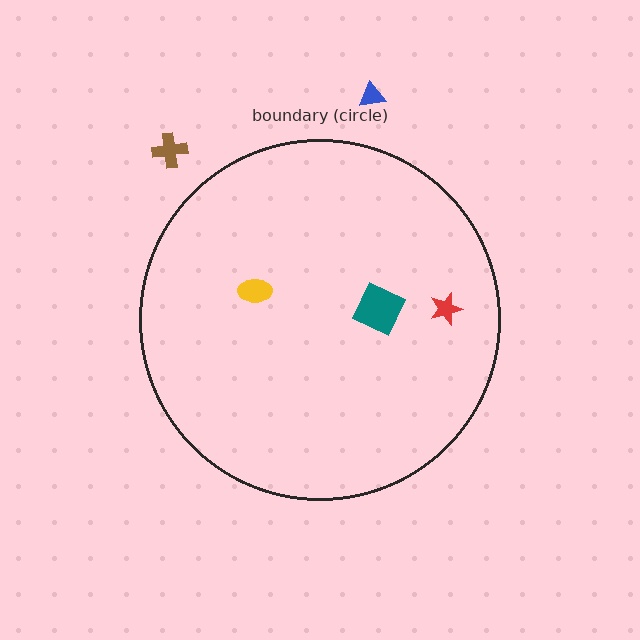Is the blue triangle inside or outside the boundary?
Outside.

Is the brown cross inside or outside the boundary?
Outside.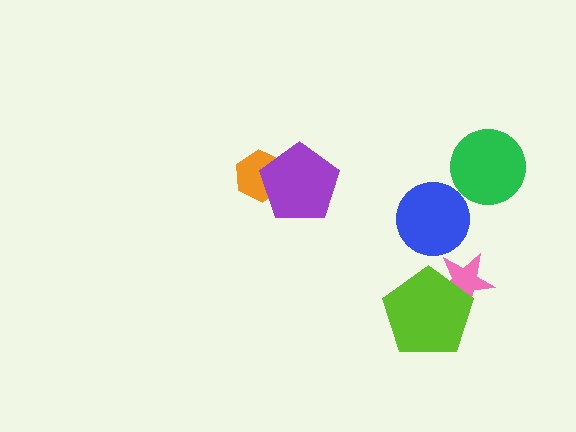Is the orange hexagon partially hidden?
Yes, it is partially covered by another shape.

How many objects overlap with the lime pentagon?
1 object overlaps with the lime pentagon.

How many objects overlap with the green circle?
0 objects overlap with the green circle.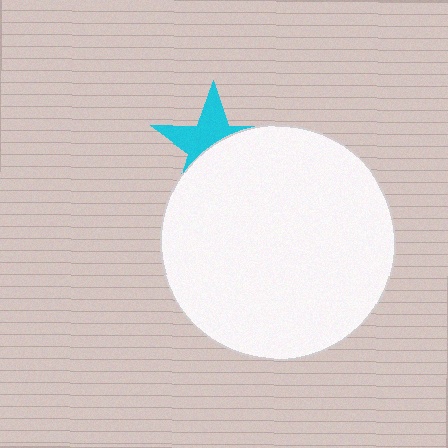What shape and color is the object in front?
The object in front is a white circle.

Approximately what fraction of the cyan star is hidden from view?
Roughly 54% of the cyan star is hidden behind the white circle.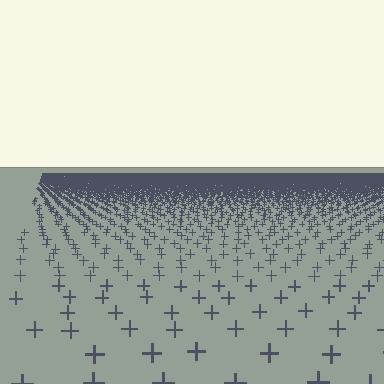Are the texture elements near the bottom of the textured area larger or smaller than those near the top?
Larger. Near the bottom, elements are closer to the viewer and appear at a bigger on-screen size.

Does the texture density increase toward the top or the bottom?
Density increases toward the top.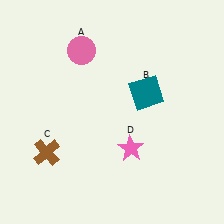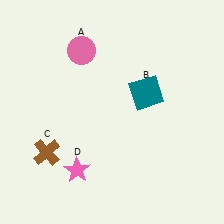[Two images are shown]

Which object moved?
The pink star (D) moved left.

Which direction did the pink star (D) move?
The pink star (D) moved left.